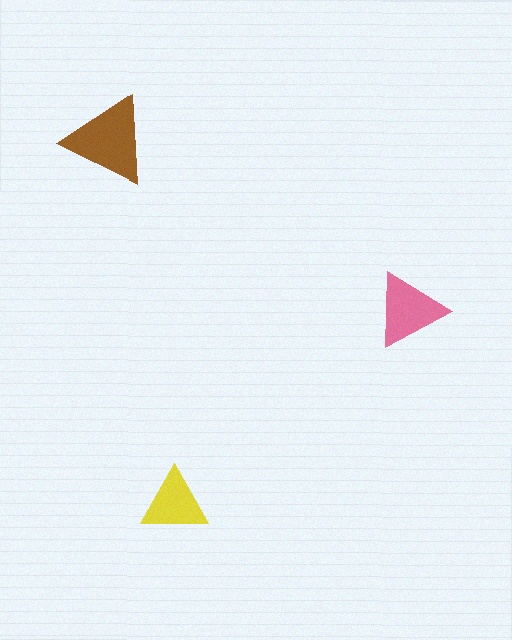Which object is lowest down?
The yellow triangle is bottommost.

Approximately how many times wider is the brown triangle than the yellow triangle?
About 1.5 times wider.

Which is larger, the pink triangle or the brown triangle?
The brown one.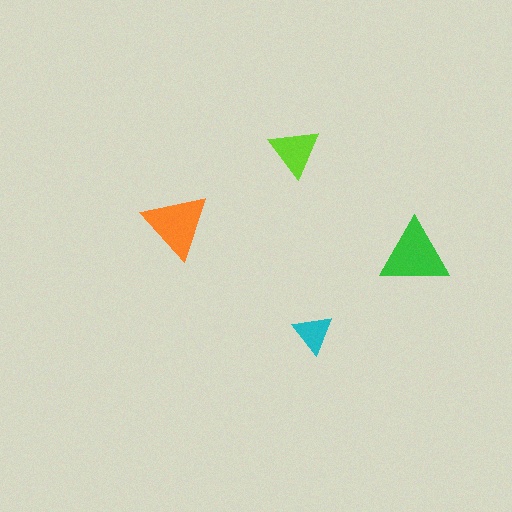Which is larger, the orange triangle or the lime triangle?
The orange one.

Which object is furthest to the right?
The green triangle is rightmost.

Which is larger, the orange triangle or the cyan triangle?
The orange one.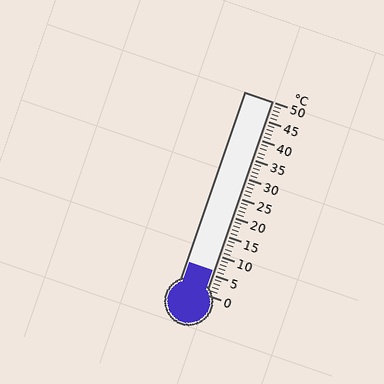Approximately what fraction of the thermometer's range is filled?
The thermometer is filled to approximately 10% of its range.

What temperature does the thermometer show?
The thermometer shows approximately 6°C.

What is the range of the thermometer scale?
The thermometer scale ranges from 0°C to 50°C.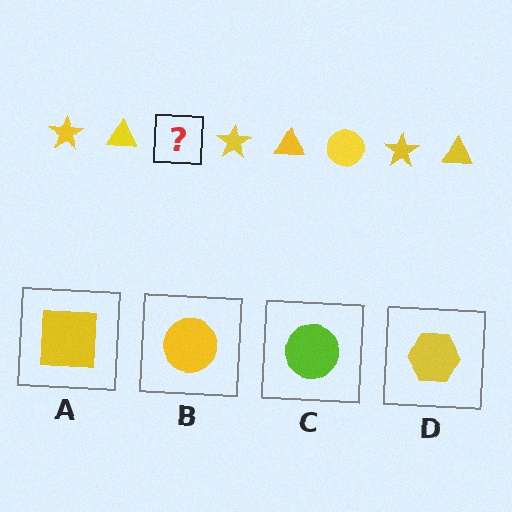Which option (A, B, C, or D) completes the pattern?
B.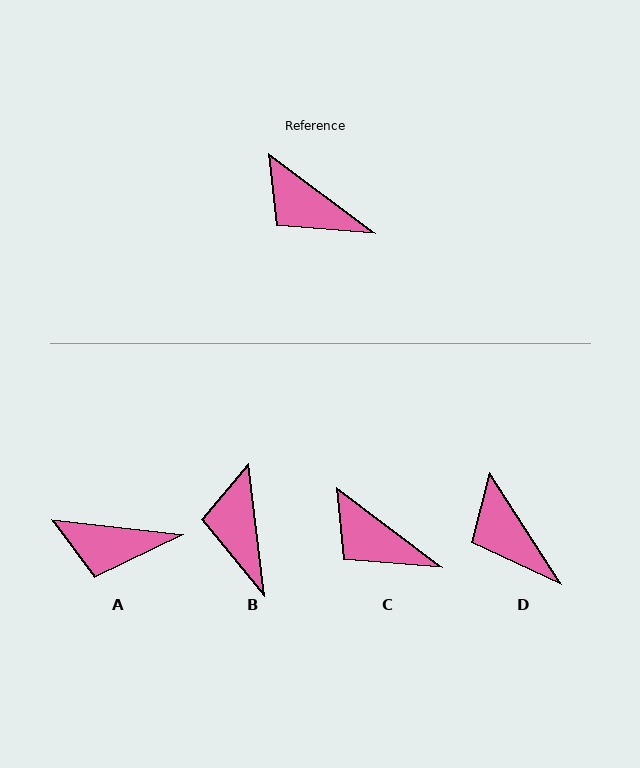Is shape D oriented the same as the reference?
No, it is off by about 20 degrees.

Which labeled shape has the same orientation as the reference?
C.